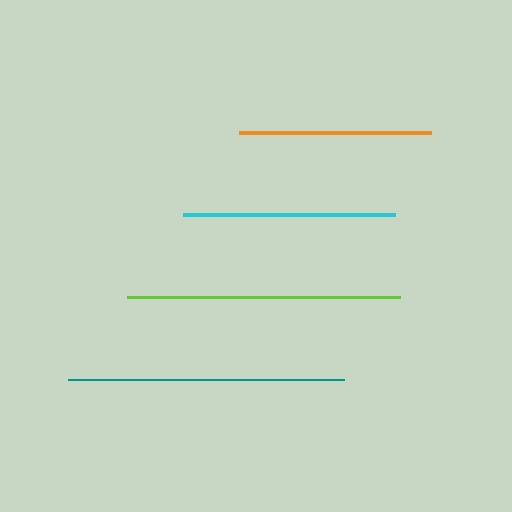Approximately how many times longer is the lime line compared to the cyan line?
The lime line is approximately 1.3 times the length of the cyan line.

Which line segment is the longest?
The teal line is the longest at approximately 276 pixels.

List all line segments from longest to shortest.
From longest to shortest: teal, lime, cyan, orange.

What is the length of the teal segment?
The teal segment is approximately 276 pixels long.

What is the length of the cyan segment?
The cyan segment is approximately 212 pixels long.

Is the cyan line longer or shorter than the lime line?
The lime line is longer than the cyan line.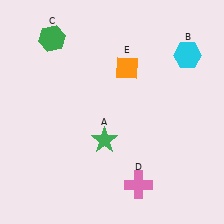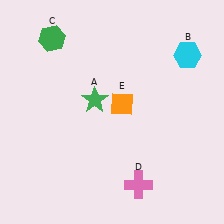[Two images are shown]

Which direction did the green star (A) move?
The green star (A) moved up.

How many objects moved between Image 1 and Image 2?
2 objects moved between the two images.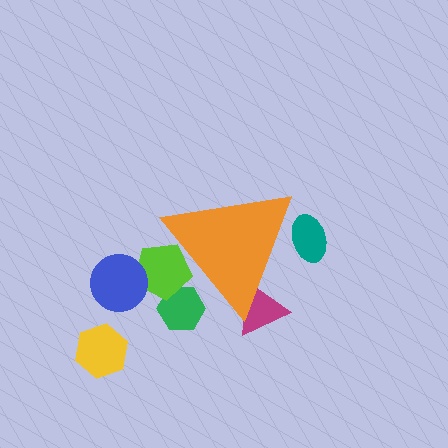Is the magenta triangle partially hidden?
Yes, the magenta triangle is partially hidden behind the orange triangle.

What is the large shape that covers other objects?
An orange triangle.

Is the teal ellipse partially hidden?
Yes, the teal ellipse is partially hidden behind the orange triangle.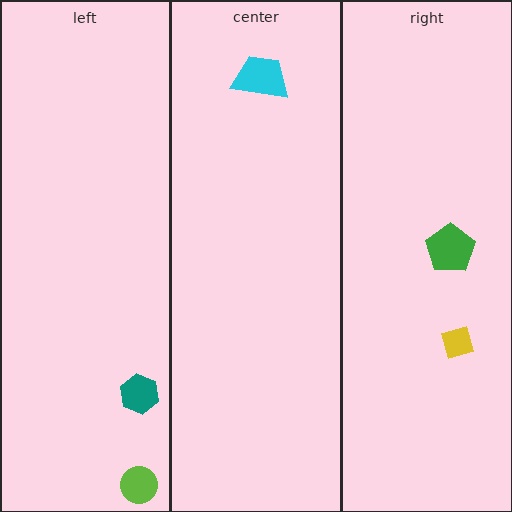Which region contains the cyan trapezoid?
The center region.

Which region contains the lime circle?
The left region.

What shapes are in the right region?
The green pentagon, the yellow square.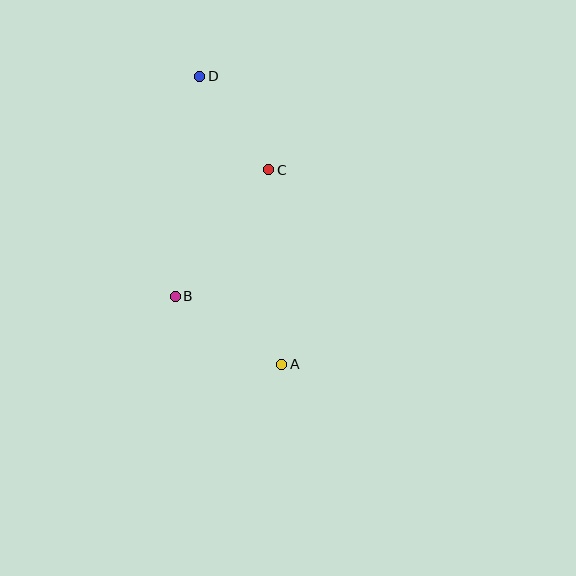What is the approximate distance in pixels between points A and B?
The distance between A and B is approximately 126 pixels.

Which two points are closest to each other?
Points C and D are closest to each other.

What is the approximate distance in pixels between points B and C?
The distance between B and C is approximately 158 pixels.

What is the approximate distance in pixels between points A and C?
The distance between A and C is approximately 195 pixels.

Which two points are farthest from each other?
Points A and D are farthest from each other.